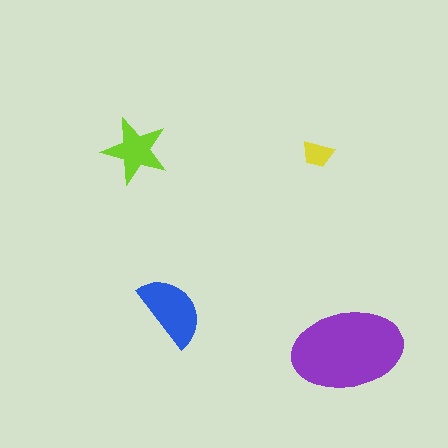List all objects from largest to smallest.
The purple ellipse, the blue semicircle, the lime star, the yellow trapezoid.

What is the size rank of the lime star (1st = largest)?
3rd.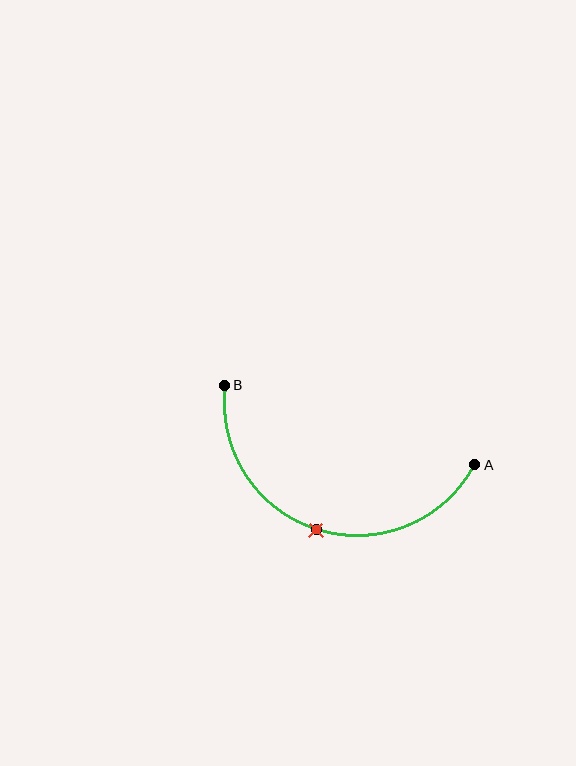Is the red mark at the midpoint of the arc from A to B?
Yes. The red mark lies on the arc at equal arc-length from both A and B — it is the arc midpoint.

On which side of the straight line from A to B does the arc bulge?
The arc bulges below the straight line connecting A and B.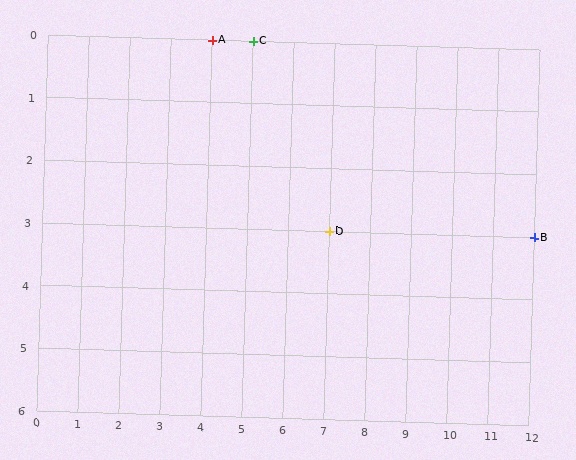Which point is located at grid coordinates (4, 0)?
Point A is at (4, 0).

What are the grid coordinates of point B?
Point B is at grid coordinates (12, 3).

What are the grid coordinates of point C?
Point C is at grid coordinates (5, 0).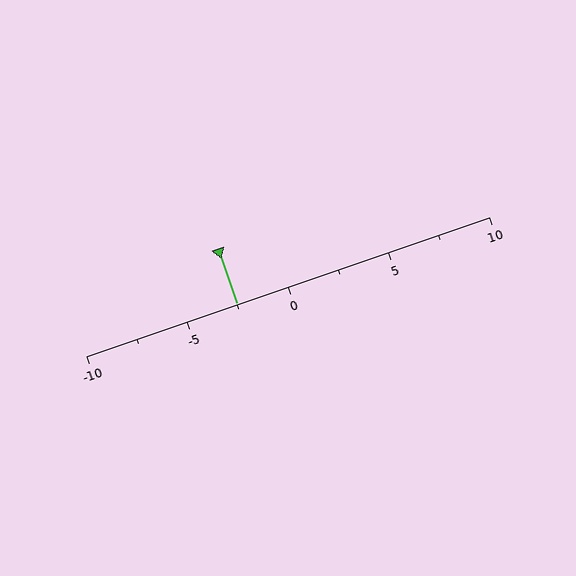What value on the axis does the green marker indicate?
The marker indicates approximately -2.5.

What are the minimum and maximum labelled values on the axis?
The axis runs from -10 to 10.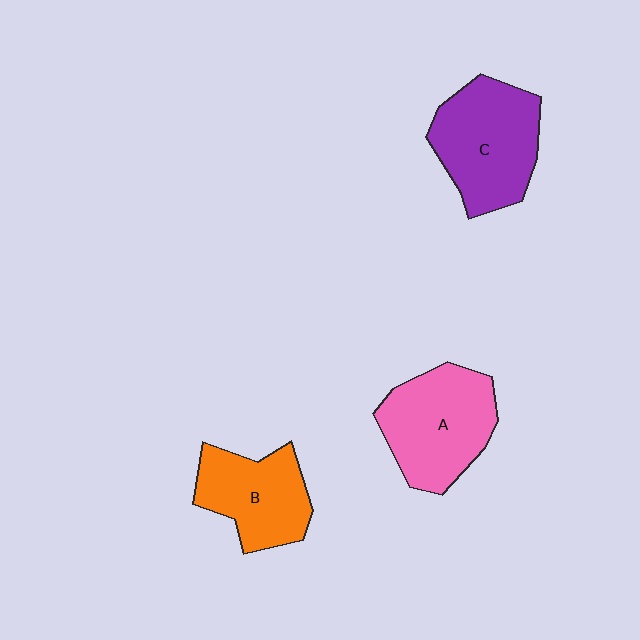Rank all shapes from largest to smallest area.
From largest to smallest: C (purple), A (pink), B (orange).